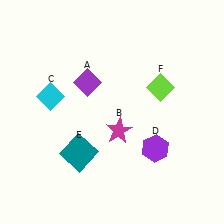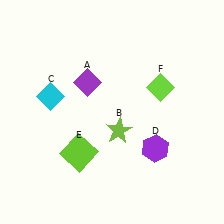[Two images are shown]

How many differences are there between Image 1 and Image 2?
There are 2 differences between the two images.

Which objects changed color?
B changed from magenta to lime. E changed from teal to lime.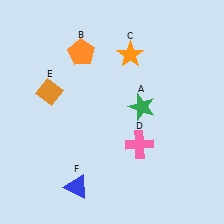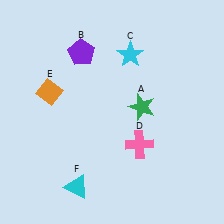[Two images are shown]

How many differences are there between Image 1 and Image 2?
There are 3 differences between the two images.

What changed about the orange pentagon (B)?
In Image 1, B is orange. In Image 2, it changed to purple.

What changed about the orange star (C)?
In Image 1, C is orange. In Image 2, it changed to cyan.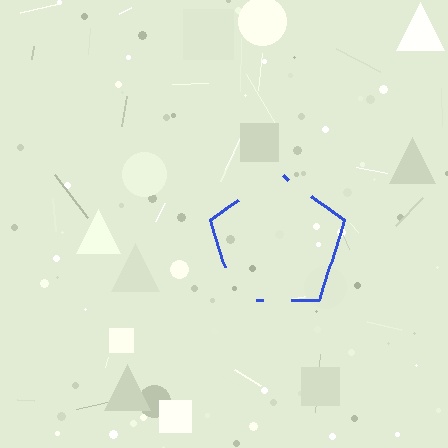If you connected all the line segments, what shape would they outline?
They would outline a pentagon.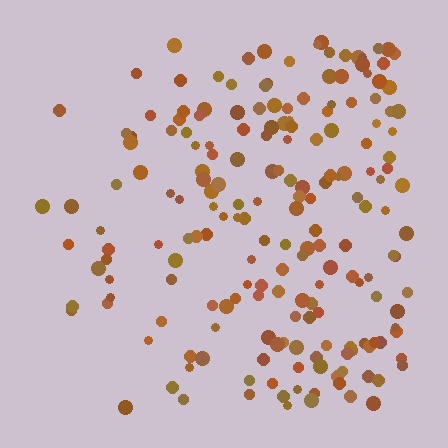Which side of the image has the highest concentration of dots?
The right.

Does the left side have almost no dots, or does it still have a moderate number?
Still a moderate number, just noticeably fewer than the right.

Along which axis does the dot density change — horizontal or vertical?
Horizontal.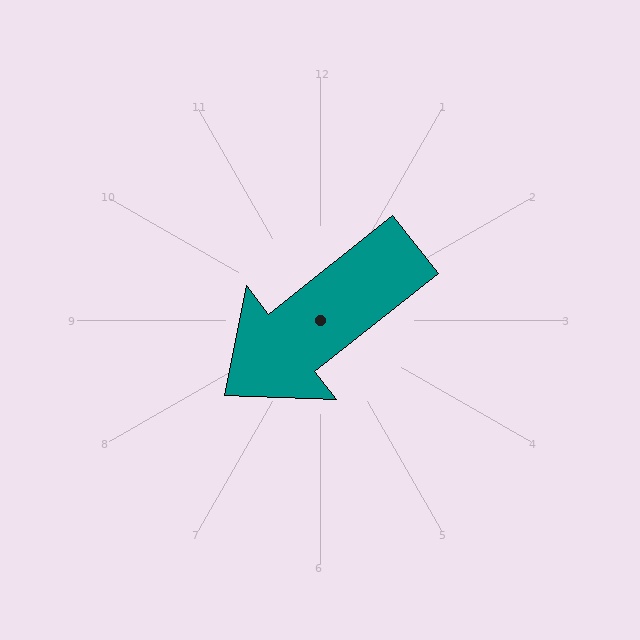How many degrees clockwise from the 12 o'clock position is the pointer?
Approximately 232 degrees.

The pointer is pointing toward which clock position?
Roughly 8 o'clock.